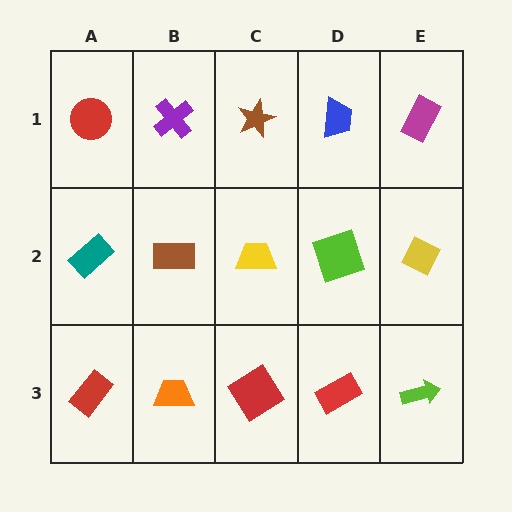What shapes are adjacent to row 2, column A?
A red circle (row 1, column A), a red rectangle (row 3, column A), a brown rectangle (row 2, column B).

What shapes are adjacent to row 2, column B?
A purple cross (row 1, column B), an orange trapezoid (row 3, column B), a teal rectangle (row 2, column A), a yellow trapezoid (row 2, column C).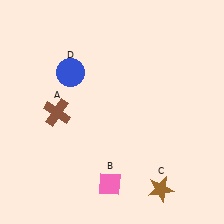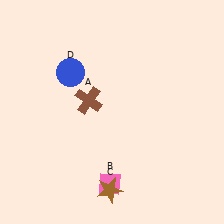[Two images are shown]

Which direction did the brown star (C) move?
The brown star (C) moved left.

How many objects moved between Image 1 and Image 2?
2 objects moved between the two images.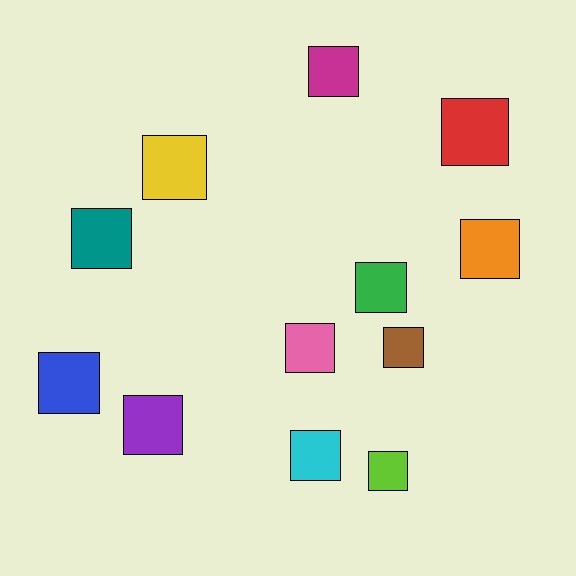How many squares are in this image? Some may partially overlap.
There are 12 squares.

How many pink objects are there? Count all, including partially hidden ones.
There is 1 pink object.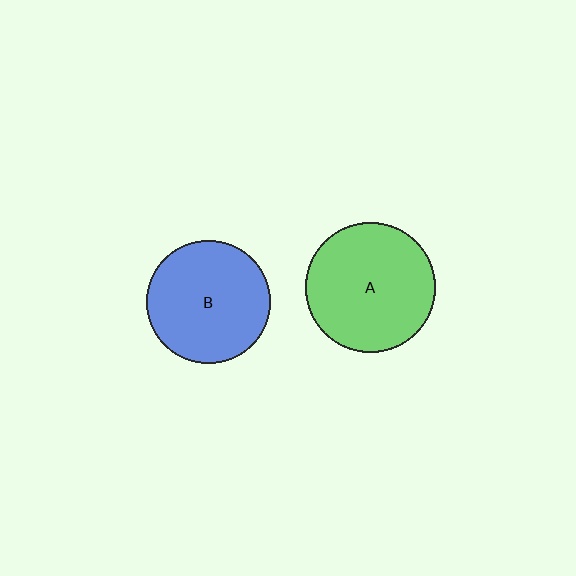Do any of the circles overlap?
No, none of the circles overlap.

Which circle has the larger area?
Circle A (green).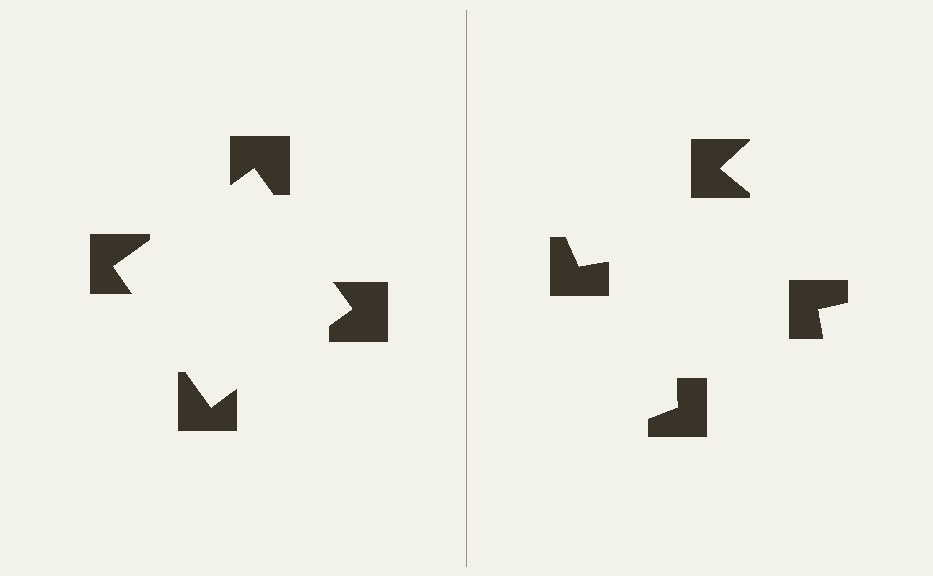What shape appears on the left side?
An illusory square.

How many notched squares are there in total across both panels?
8 — 4 on each side.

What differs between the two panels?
The notched squares are positioned identically on both sides; only the wedge orientations differ. On the left they align to a square; on the right they are misaligned.